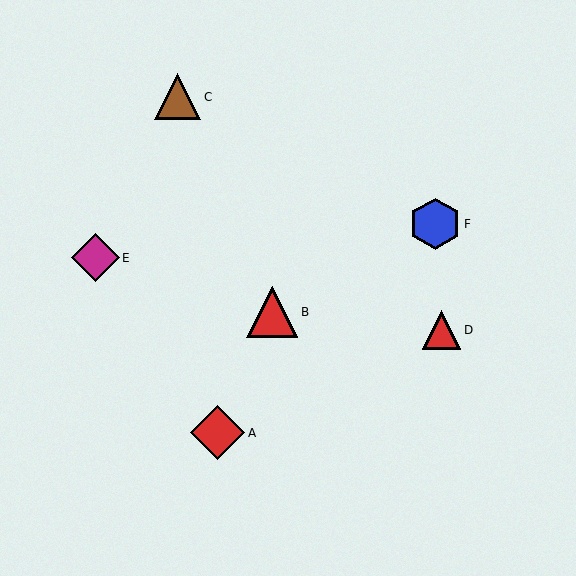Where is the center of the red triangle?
The center of the red triangle is at (272, 312).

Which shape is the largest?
The red diamond (labeled A) is the largest.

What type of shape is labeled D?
Shape D is a red triangle.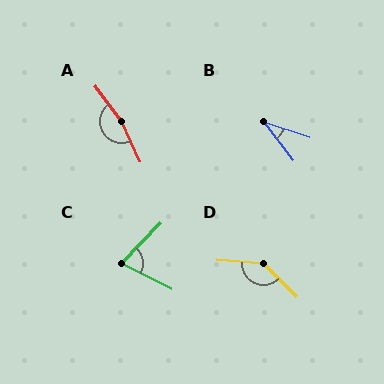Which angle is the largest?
A, at approximately 168 degrees.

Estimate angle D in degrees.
Approximately 140 degrees.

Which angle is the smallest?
B, at approximately 33 degrees.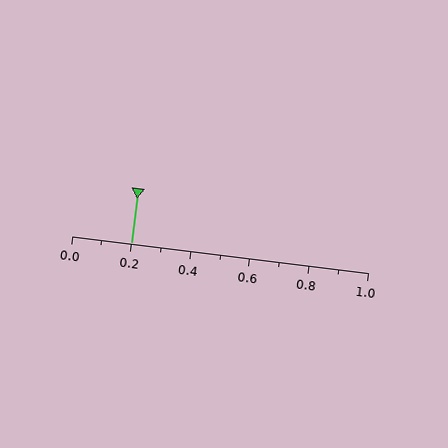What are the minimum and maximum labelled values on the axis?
The axis runs from 0.0 to 1.0.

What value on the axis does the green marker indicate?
The marker indicates approximately 0.2.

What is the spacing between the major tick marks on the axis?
The major ticks are spaced 0.2 apart.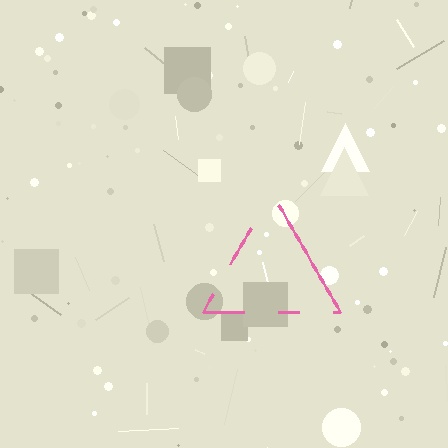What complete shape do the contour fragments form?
The contour fragments form a triangle.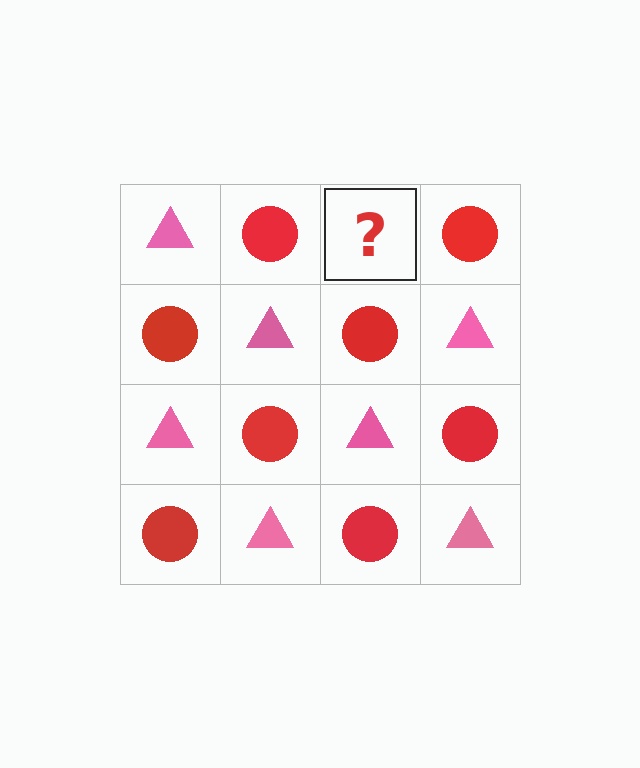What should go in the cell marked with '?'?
The missing cell should contain a pink triangle.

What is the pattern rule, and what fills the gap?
The rule is that it alternates pink triangle and red circle in a checkerboard pattern. The gap should be filled with a pink triangle.